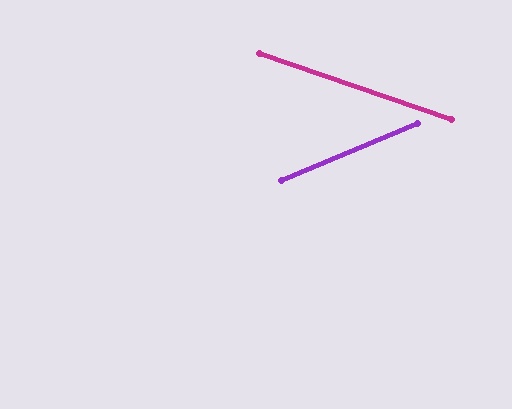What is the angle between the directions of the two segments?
Approximately 42 degrees.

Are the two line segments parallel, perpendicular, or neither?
Neither parallel nor perpendicular — they differ by about 42°.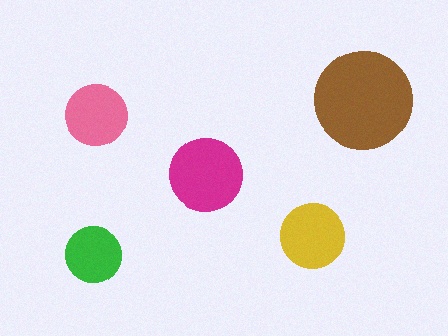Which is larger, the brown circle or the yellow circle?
The brown one.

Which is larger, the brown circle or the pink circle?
The brown one.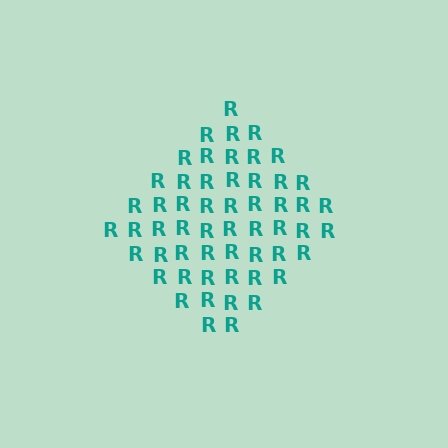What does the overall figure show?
The overall figure shows a diamond.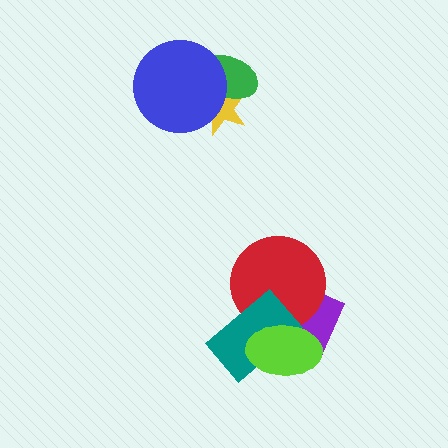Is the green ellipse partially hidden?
Yes, it is partially covered by another shape.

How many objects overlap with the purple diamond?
3 objects overlap with the purple diamond.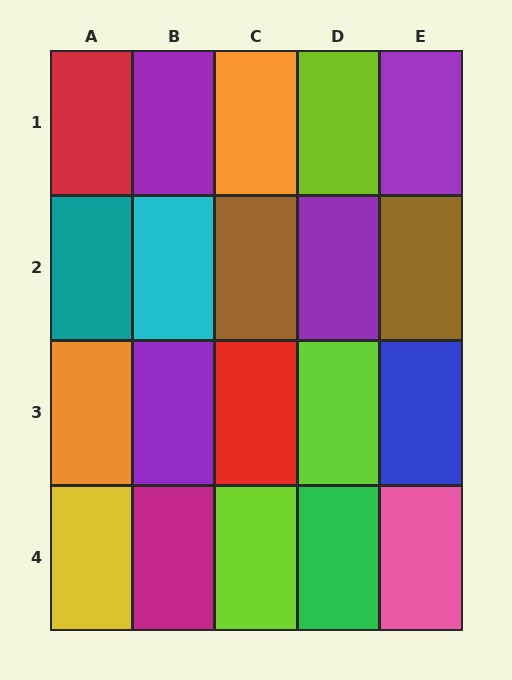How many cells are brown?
2 cells are brown.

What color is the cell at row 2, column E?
Brown.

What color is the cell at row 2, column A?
Teal.